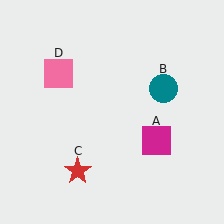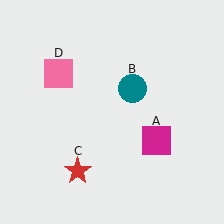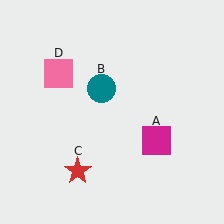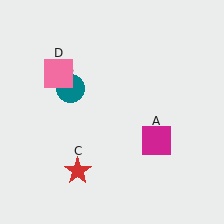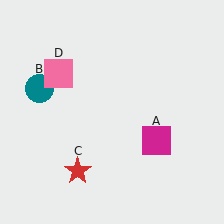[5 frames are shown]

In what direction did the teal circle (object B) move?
The teal circle (object B) moved left.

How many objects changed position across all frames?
1 object changed position: teal circle (object B).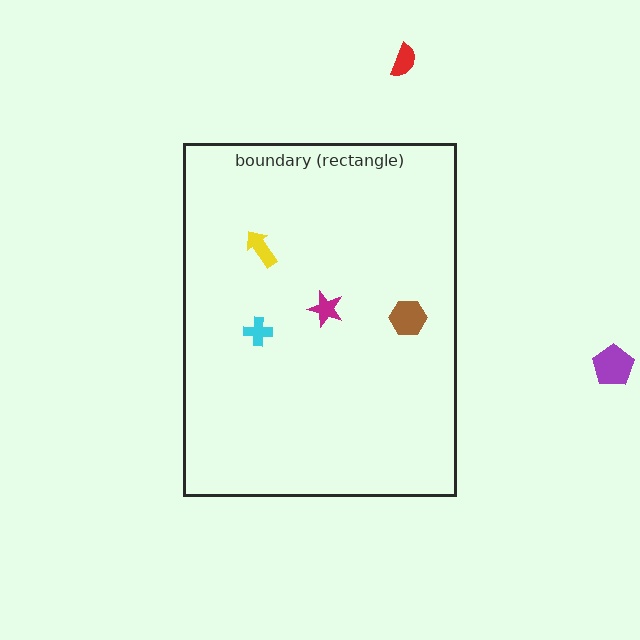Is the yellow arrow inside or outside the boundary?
Inside.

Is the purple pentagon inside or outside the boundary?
Outside.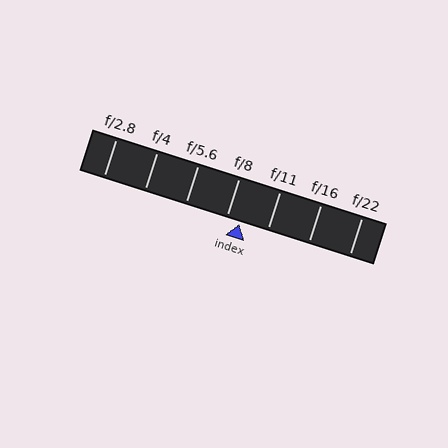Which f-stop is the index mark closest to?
The index mark is closest to f/8.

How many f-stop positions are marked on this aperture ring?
There are 7 f-stop positions marked.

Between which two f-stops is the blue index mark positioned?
The index mark is between f/8 and f/11.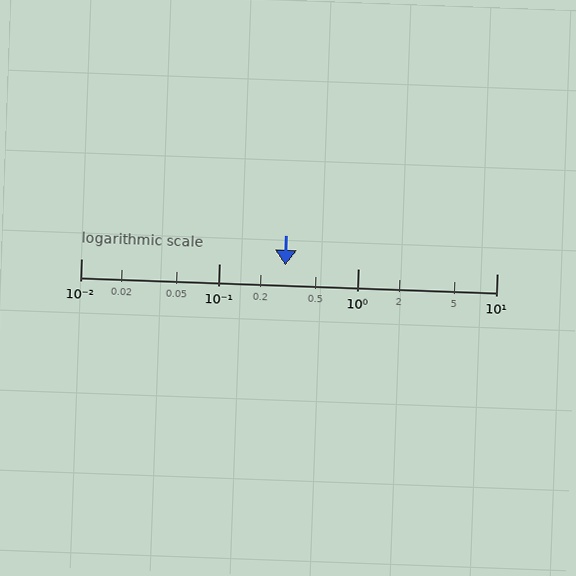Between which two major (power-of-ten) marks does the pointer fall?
The pointer is between 0.1 and 1.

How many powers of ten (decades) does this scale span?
The scale spans 3 decades, from 0.01 to 10.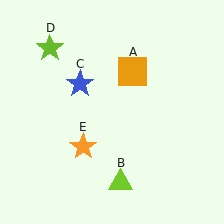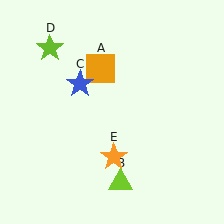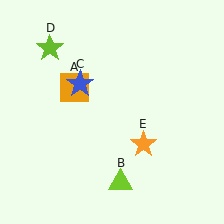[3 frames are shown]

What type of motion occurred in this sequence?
The orange square (object A), orange star (object E) rotated counterclockwise around the center of the scene.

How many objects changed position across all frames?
2 objects changed position: orange square (object A), orange star (object E).